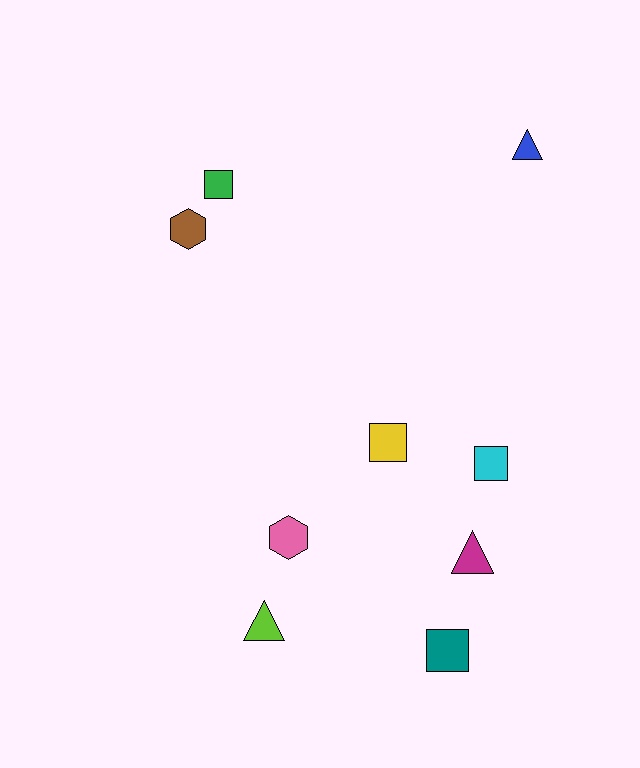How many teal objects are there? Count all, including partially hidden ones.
There is 1 teal object.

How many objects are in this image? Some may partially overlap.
There are 9 objects.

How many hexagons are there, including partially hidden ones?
There are 2 hexagons.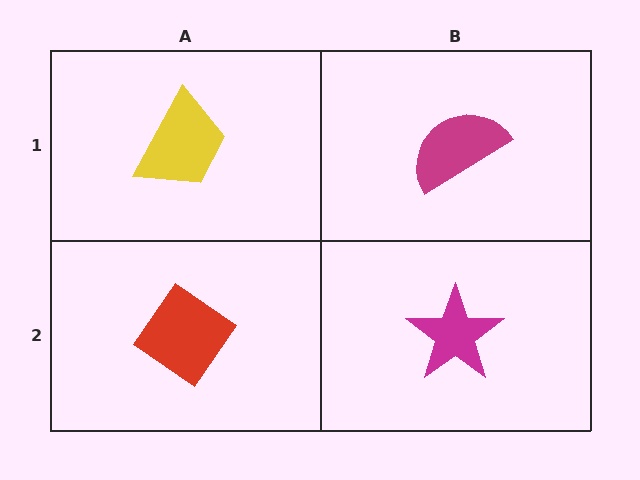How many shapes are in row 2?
2 shapes.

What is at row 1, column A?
A yellow trapezoid.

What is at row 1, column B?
A magenta semicircle.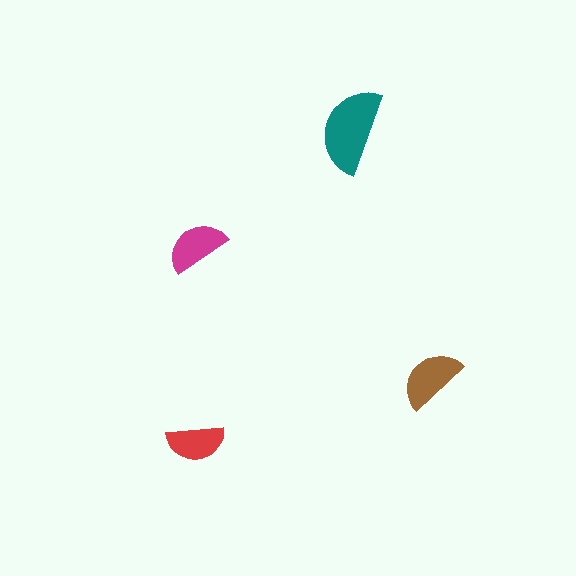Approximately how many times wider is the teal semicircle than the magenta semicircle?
About 1.5 times wider.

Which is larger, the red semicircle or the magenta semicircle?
The magenta one.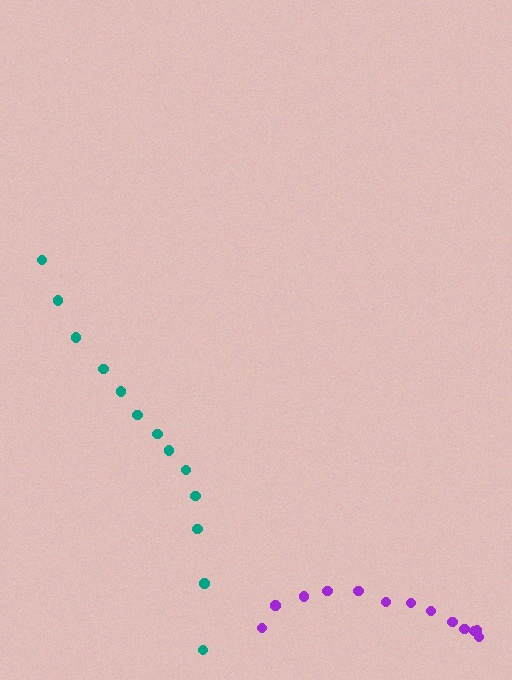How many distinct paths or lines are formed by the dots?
There are 2 distinct paths.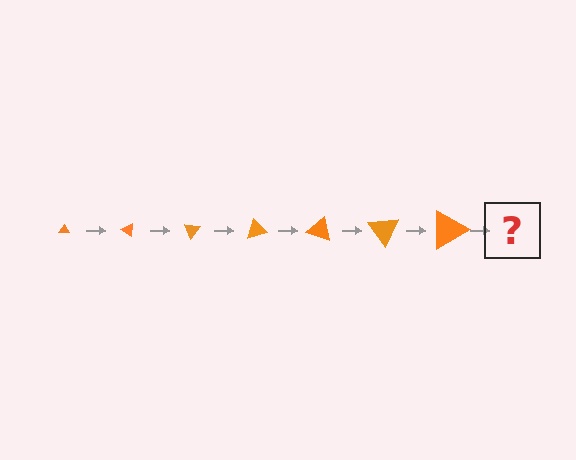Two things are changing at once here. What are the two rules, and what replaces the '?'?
The two rules are that the triangle grows larger each step and it rotates 35 degrees each step. The '?' should be a triangle, larger than the previous one and rotated 245 degrees from the start.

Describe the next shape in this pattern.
It should be a triangle, larger than the previous one and rotated 245 degrees from the start.